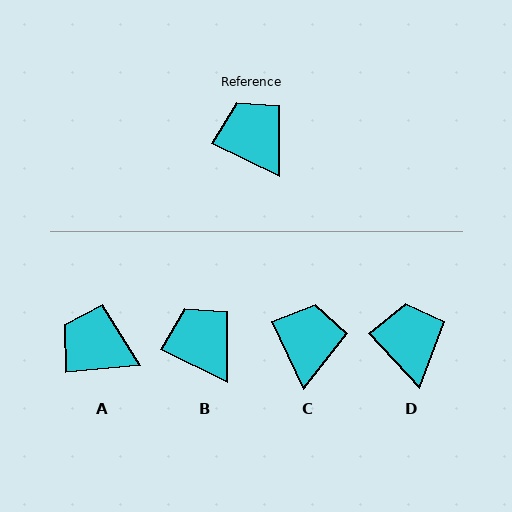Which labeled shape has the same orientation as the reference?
B.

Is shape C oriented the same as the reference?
No, it is off by about 38 degrees.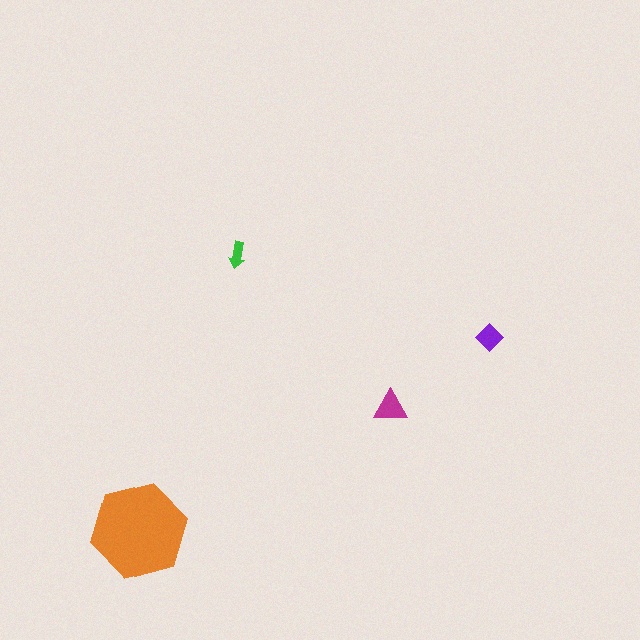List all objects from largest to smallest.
The orange hexagon, the magenta triangle, the purple diamond, the green arrow.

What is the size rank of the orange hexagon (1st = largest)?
1st.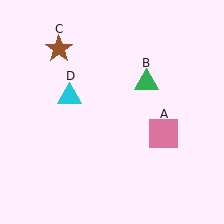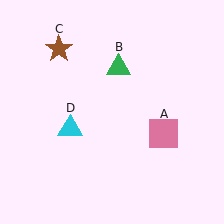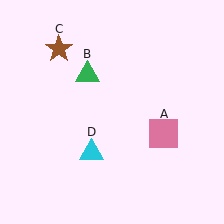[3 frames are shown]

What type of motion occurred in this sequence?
The green triangle (object B), cyan triangle (object D) rotated counterclockwise around the center of the scene.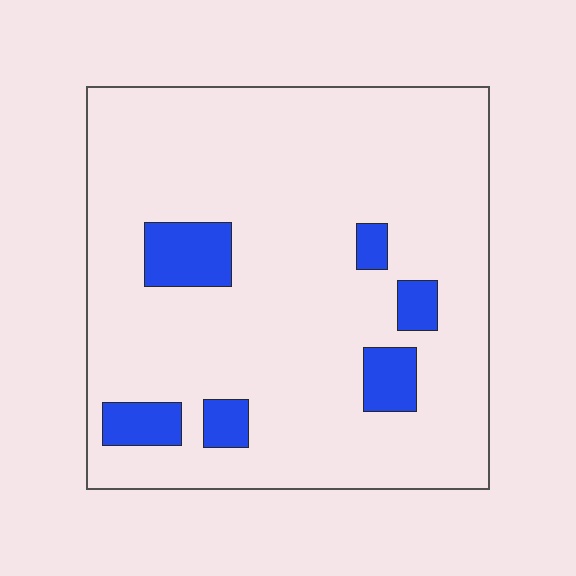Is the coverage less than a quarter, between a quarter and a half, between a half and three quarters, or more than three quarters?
Less than a quarter.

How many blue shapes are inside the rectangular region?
6.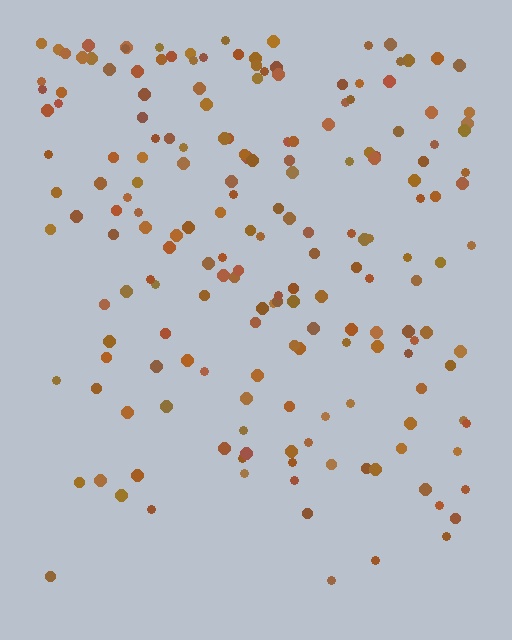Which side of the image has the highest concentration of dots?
The top.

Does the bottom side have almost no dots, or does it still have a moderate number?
Still a moderate number, just noticeably fewer than the top.